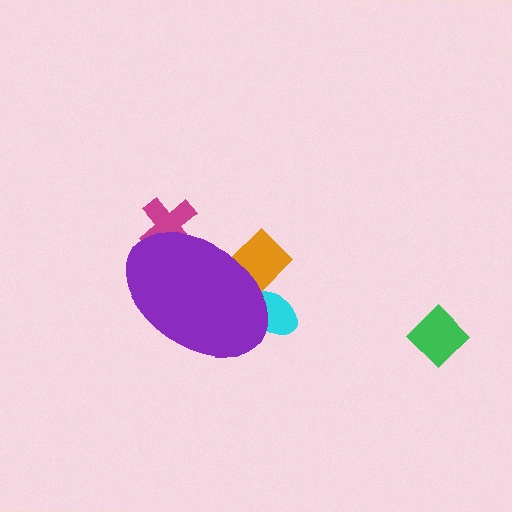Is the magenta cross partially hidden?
Yes, the magenta cross is partially hidden behind the purple ellipse.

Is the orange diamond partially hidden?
Yes, the orange diamond is partially hidden behind the purple ellipse.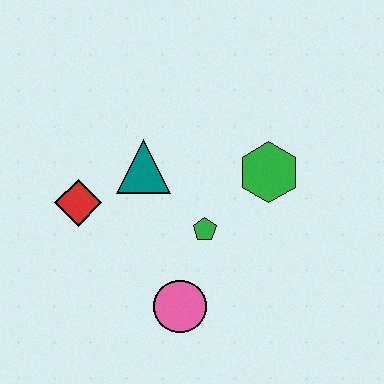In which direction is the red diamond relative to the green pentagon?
The red diamond is to the left of the green pentagon.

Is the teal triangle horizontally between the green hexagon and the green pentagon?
No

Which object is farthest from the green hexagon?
The red diamond is farthest from the green hexagon.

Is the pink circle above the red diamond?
No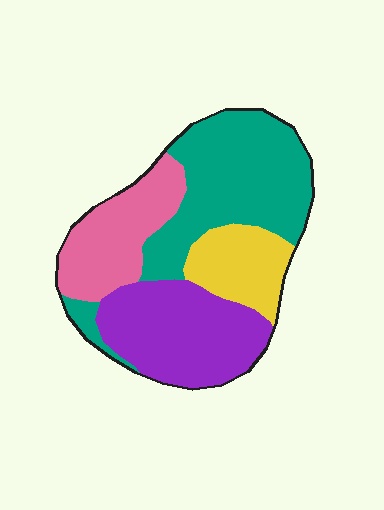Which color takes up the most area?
Teal, at roughly 35%.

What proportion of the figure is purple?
Purple covers 28% of the figure.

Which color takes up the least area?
Yellow, at roughly 15%.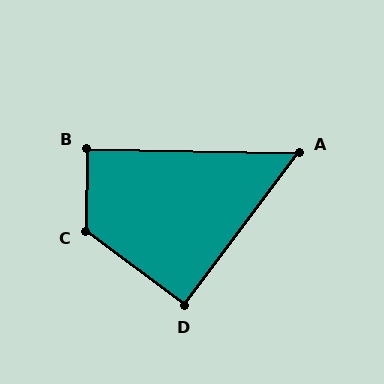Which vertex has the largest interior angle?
C, at approximately 126 degrees.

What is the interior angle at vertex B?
Approximately 90 degrees (approximately right).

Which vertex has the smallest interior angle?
A, at approximately 54 degrees.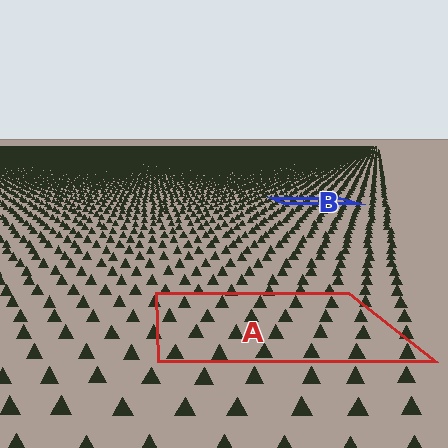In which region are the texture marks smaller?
The texture marks are smaller in region B, because it is farther away.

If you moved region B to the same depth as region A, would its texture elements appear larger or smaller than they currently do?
They would appear larger. At a closer depth, the same texture elements are projected at a bigger on-screen size.